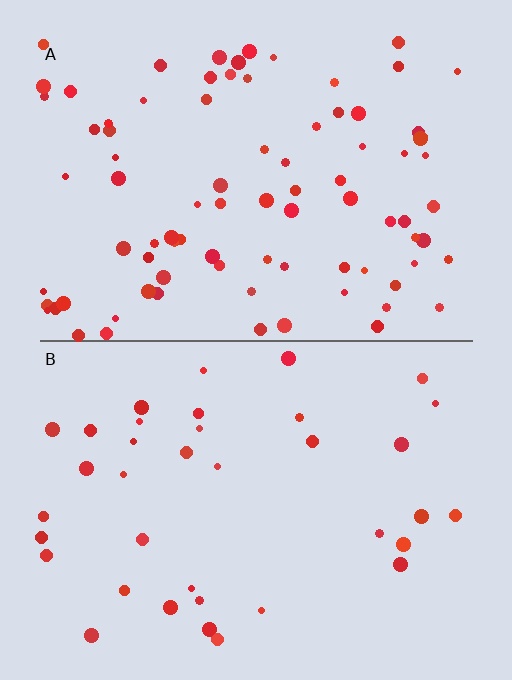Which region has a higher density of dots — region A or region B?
A (the top).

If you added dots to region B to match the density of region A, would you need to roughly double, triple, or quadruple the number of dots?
Approximately double.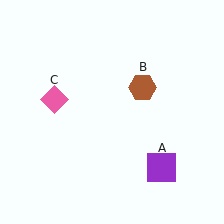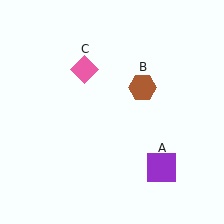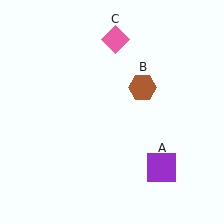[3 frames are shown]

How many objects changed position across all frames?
1 object changed position: pink diamond (object C).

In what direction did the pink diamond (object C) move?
The pink diamond (object C) moved up and to the right.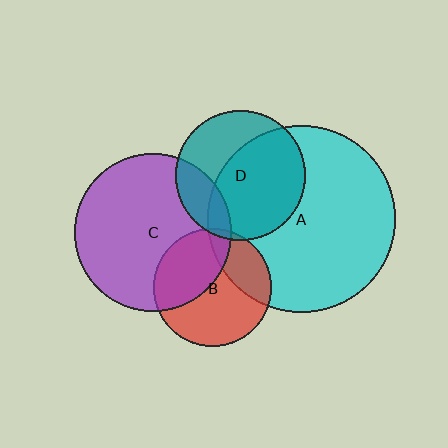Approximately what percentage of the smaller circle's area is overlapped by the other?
Approximately 40%.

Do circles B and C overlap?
Yes.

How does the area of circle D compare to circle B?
Approximately 1.2 times.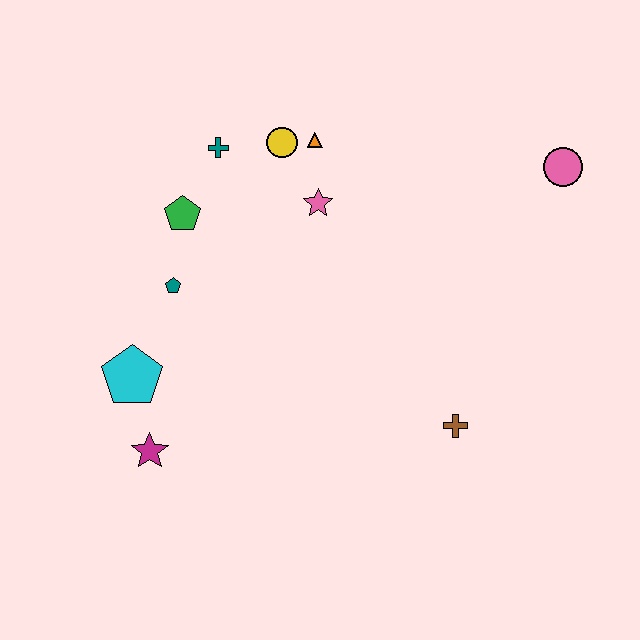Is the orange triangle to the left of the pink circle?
Yes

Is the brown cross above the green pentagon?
No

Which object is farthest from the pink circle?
The magenta star is farthest from the pink circle.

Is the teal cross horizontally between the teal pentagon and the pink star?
Yes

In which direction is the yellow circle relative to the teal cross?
The yellow circle is to the right of the teal cross.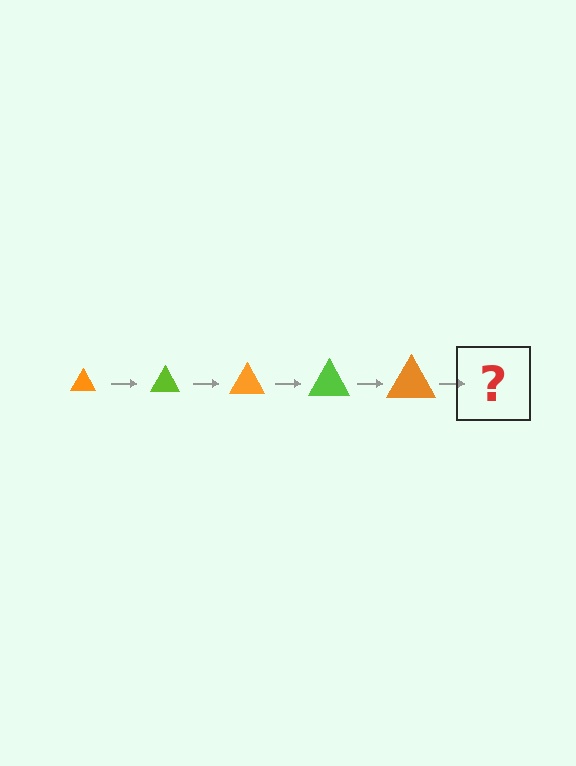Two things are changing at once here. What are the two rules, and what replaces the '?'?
The two rules are that the triangle grows larger each step and the color cycles through orange and lime. The '?' should be a lime triangle, larger than the previous one.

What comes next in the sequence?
The next element should be a lime triangle, larger than the previous one.